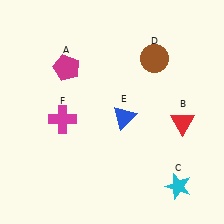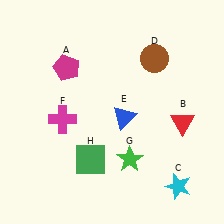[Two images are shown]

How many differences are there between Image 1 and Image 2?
There are 2 differences between the two images.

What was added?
A green star (G), a green square (H) were added in Image 2.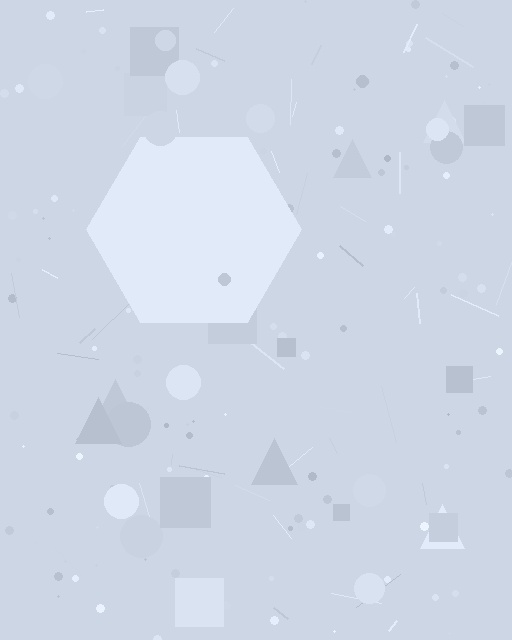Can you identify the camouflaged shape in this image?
The camouflaged shape is a hexagon.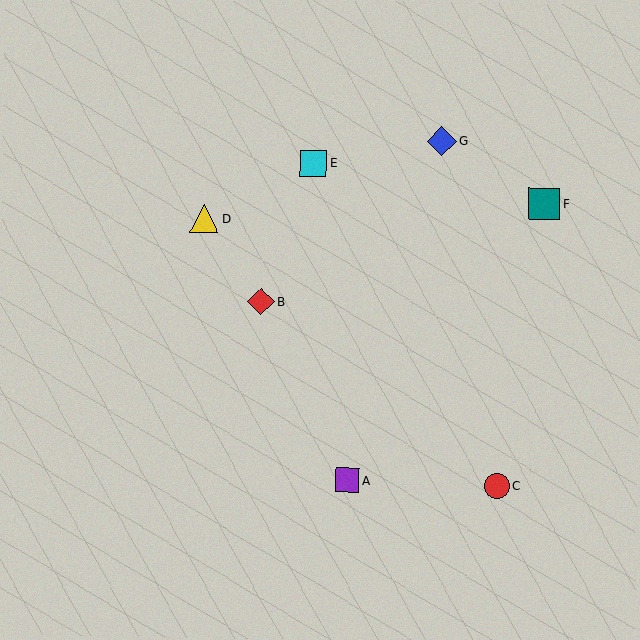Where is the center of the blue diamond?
The center of the blue diamond is at (442, 141).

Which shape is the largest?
The teal square (labeled F) is the largest.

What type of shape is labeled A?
Shape A is a purple square.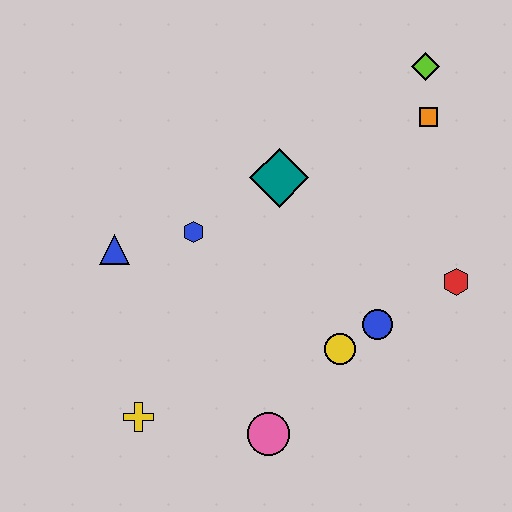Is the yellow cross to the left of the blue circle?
Yes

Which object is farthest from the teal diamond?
The yellow cross is farthest from the teal diamond.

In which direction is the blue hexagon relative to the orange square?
The blue hexagon is to the left of the orange square.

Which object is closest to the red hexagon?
The blue circle is closest to the red hexagon.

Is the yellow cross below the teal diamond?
Yes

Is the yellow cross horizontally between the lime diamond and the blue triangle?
Yes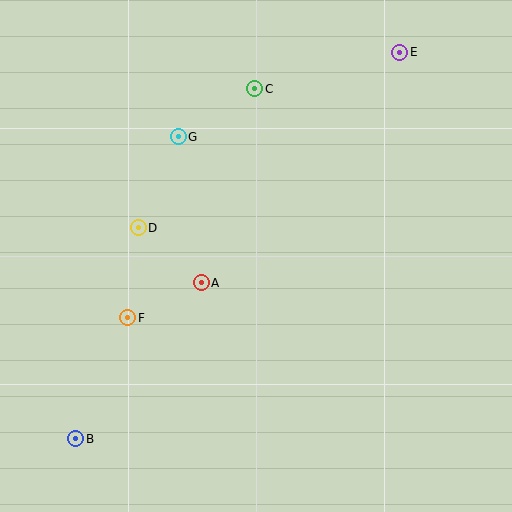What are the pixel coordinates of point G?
Point G is at (178, 137).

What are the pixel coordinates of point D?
Point D is at (138, 228).